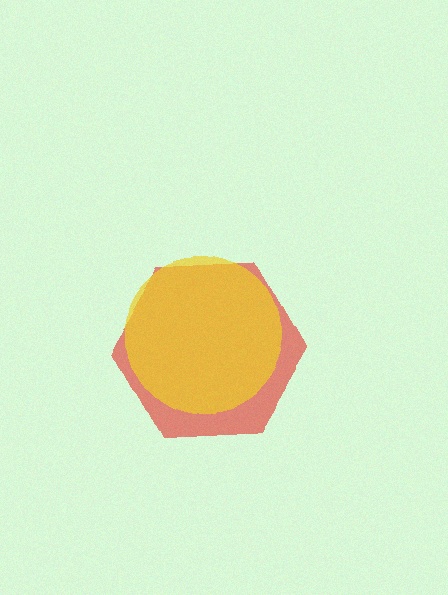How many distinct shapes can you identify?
There are 2 distinct shapes: a red hexagon, a yellow circle.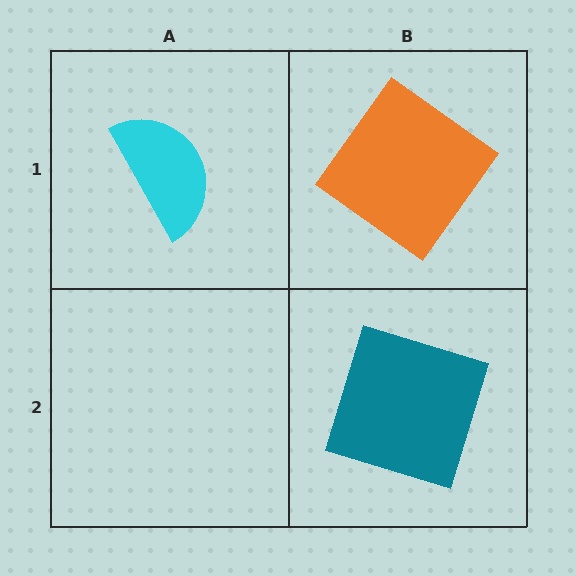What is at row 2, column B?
A teal square.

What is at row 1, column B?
An orange diamond.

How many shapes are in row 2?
1 shape.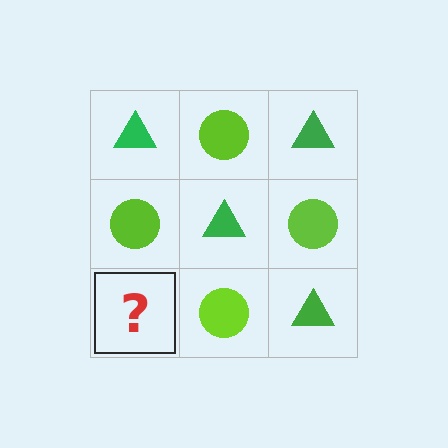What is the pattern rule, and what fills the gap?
The rule is that it alternates green triangle and lime circle in a checkerboard pattern. The gap should be filled with a green triangle.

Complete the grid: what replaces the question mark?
The question mark should be replaced with a green triangle.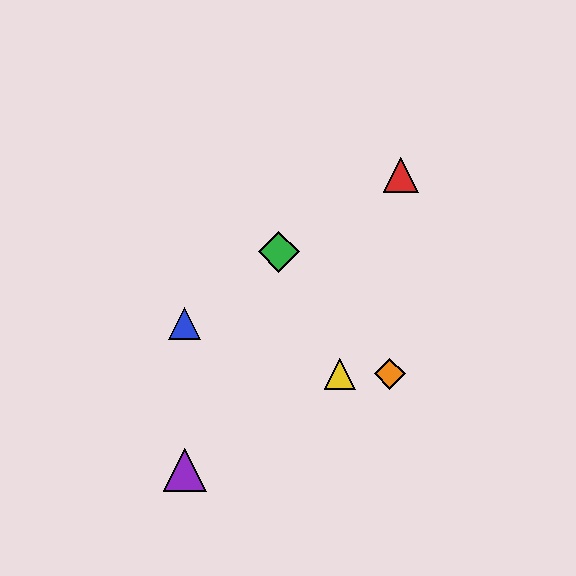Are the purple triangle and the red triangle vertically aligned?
No, the purple triangle is at x≈185 and the red triangle is at x≈401.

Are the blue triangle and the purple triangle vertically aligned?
Yes, both are at x≈185.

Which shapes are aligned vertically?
The blue triangle, the purple triangle are aligned vertically.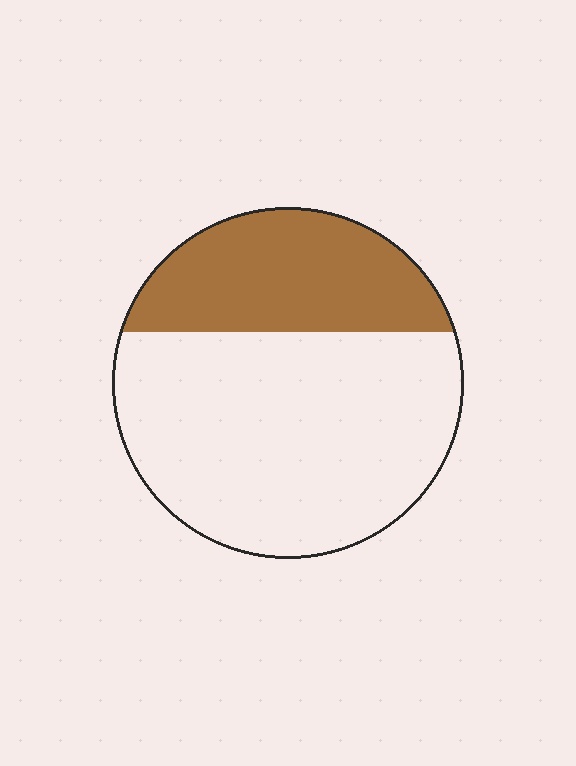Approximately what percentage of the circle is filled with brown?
Approximately 30%.